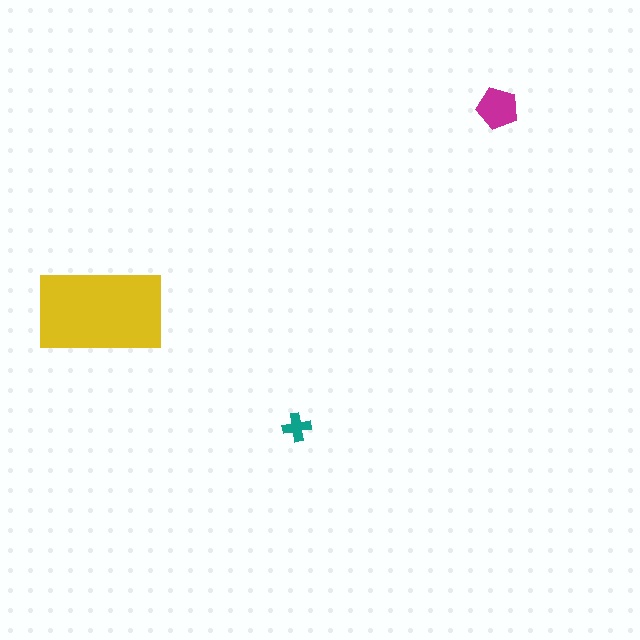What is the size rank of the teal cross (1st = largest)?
3rd.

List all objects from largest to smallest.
The yellow rectangle, the magenta pentagon, the teal cross.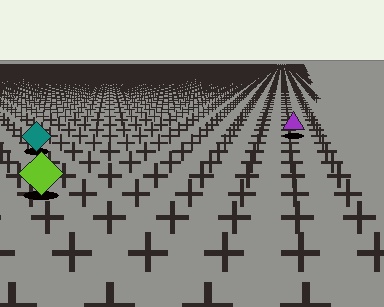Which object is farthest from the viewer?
The purple triangle is farthest from the viewer. It appears smaller and the ground texture around it is denser.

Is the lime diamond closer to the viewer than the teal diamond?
Yes. The lime diamond is closer — you can tell from the texture gradient: the ground texture is coarser near it.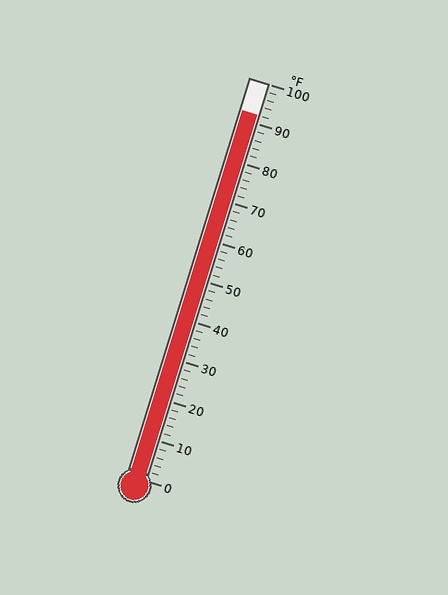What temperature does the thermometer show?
The thermometer shows approximately 92°F.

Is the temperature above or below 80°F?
The temperature is above 80°F.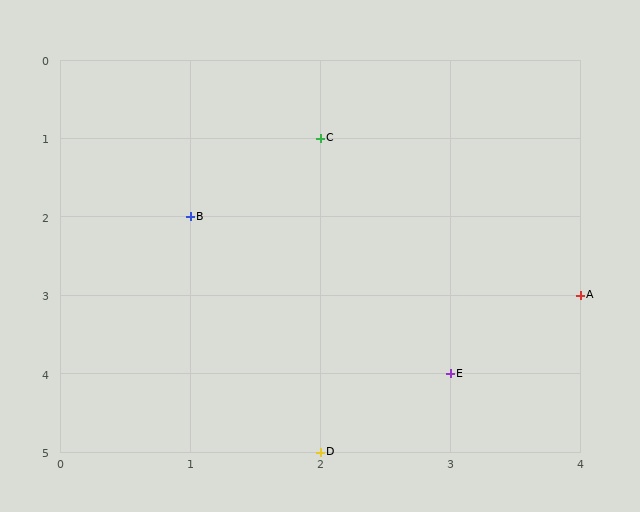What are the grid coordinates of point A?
Point A is at grid coordinates (4, 3).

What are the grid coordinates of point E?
Point E is at grid coordinates (3, 4).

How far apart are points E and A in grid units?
Points E and A are 1 column and 1 row apart (about 1.4 grid units diagonally).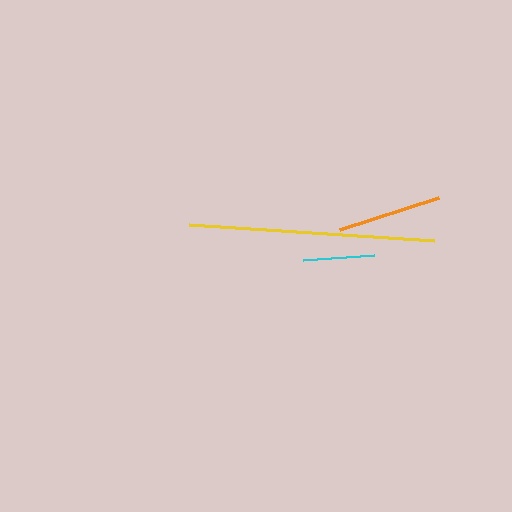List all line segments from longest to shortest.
From longest to shortest: yellow, orange, cyan.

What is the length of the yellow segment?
The yellow segment is approximately 246 pixels long.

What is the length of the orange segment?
The orange segment is approximately 104 pixels long.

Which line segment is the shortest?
The cyan line is the shortest at approximately 72 pixels.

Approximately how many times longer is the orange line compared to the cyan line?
The orange line is approximately 1.5 times the length of the cyan line.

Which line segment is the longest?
The yellow line is the longest at approximately 246 pixels.